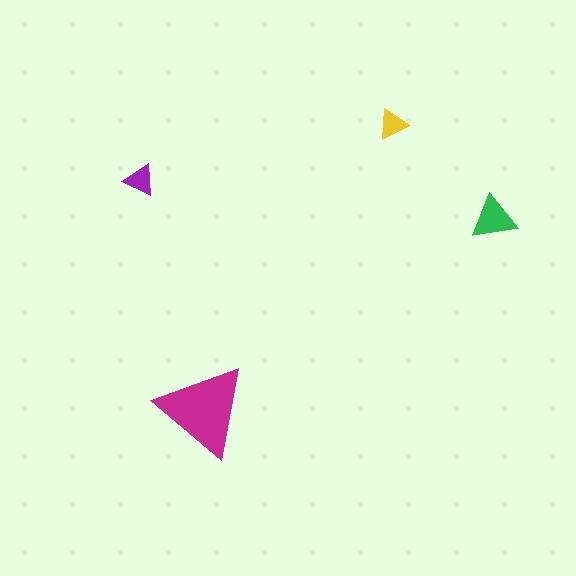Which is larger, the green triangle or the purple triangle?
The green one.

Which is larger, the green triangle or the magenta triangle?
The magenta one.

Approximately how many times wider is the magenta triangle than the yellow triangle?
About 3 times wider.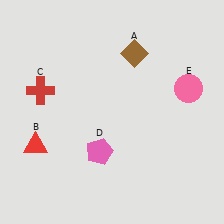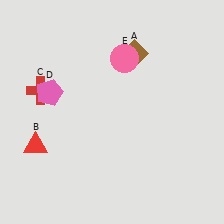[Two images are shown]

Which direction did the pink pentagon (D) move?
The pink pentagon (D) moved up.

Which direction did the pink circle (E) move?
The pink circle (E) moved left.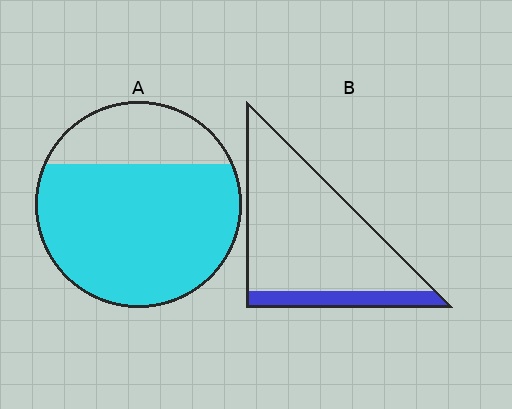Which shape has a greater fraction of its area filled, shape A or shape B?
Shape A.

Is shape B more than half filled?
No.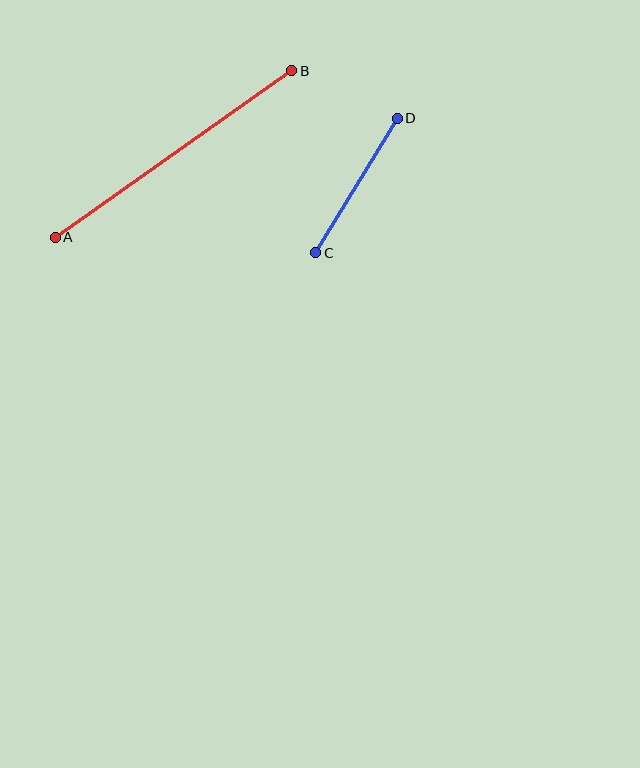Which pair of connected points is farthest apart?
Points A and B are farthest apart.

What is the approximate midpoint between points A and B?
The midpoint is at approximately (173, 154) pixels.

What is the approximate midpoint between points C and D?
The midpoint is at approximately (356, 185) pixels.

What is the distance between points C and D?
The distance is approximately 157 pixels.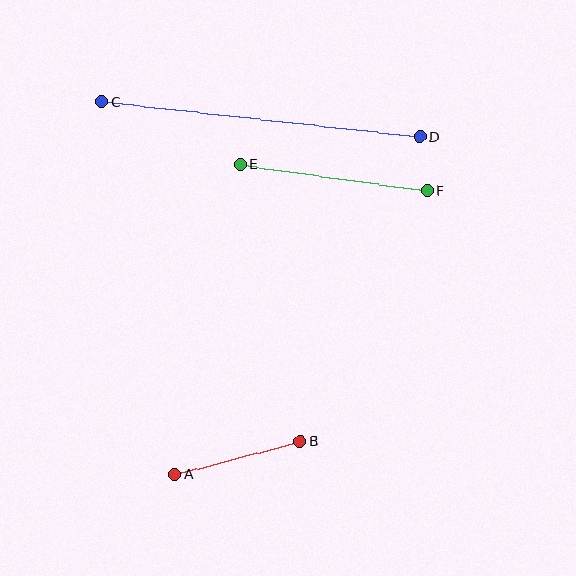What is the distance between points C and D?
The distance is approximately 320 pixels.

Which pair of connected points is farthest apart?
Points C and D are farthest apart.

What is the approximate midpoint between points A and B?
The midpoint is at approximately (237, 458) pixels.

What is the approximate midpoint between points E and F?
The midpoint is at approximately (334, 177) pixels.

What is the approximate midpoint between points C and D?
The midpoint is at approximately (261, 119) pixels.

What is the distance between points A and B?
The distance is approximately 130 pixels.